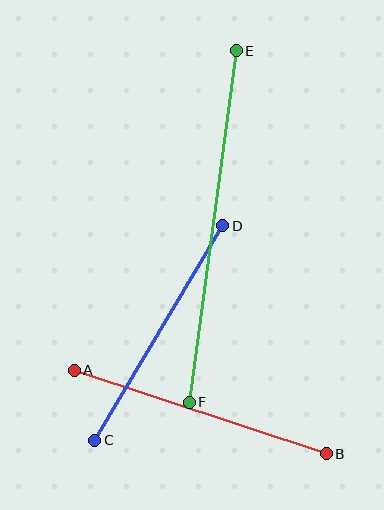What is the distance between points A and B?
The distance is approximately 266 pixels.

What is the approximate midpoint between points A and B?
The midpoint is at approximately (200, 412) pixels.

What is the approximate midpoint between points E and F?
The midpoint is at approximately (213, 227) pixels.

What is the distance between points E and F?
The distance is approximately 355 pixels.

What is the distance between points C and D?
The distance is approximately 250 pixels.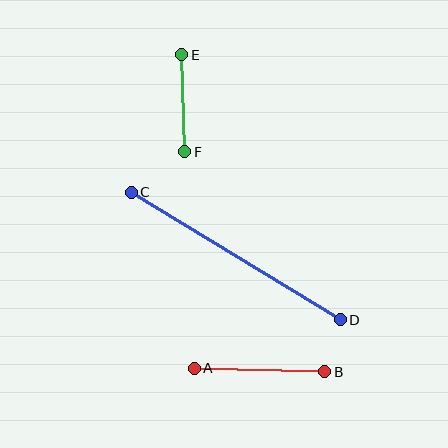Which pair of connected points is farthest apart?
Points C and D are farthest apart.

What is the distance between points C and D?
The distance is approximately 245 pixels.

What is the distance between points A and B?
The distance is approximately 130 pixels.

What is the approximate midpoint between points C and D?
The midpoint is at approximately (236, 256) pixels.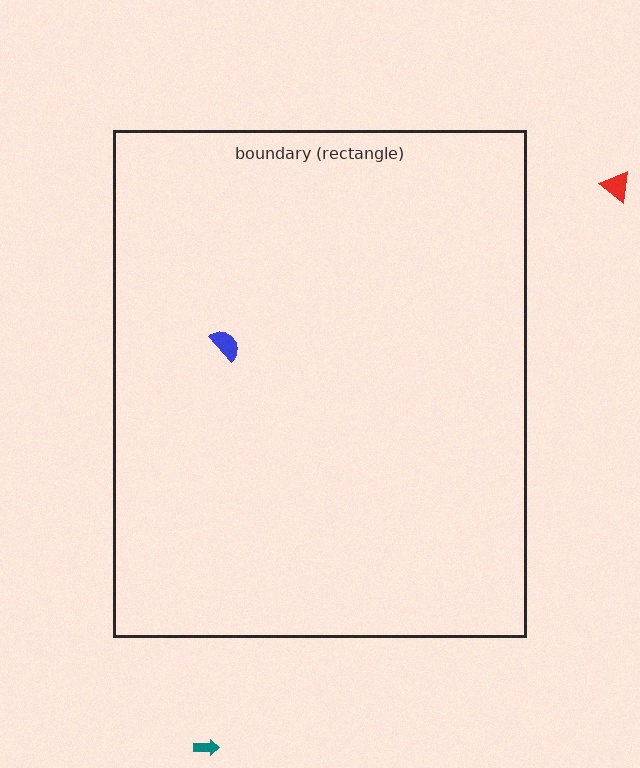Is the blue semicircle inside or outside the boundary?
Inside.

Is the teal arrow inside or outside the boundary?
Outside.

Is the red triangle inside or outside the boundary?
Outside.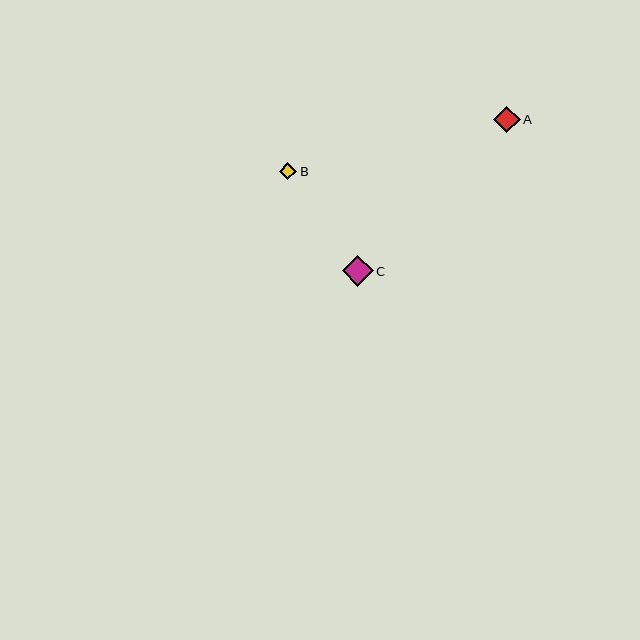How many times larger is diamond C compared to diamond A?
Diamond C is approximately 1.2 times the size of diamond A.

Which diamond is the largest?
Diamond C is the largest with a size of approximately 31 pixels.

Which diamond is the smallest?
Diamond B is the smallest with a size of approximately 17 pixels.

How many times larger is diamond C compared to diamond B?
Diamond C is approximately 1.8 times the size of diamond B.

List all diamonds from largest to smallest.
From largest to smallest: C, A, B.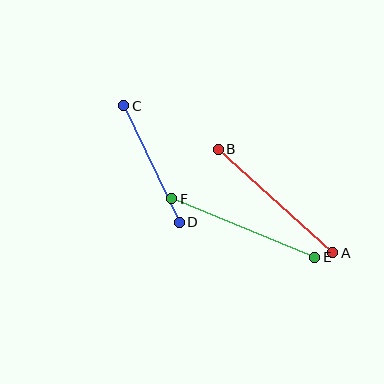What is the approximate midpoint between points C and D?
The midpoint is at approximately (151, 164) pixels.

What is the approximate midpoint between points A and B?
The midpoint is at approximately (275, 201) pixels.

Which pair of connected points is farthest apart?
Points A and B are farthest apart.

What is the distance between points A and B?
The distance is approximately 154 pixels.